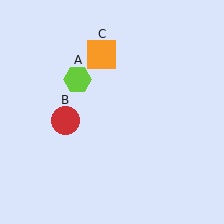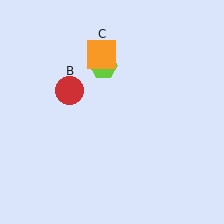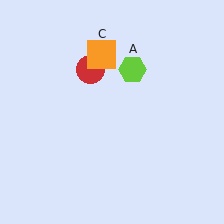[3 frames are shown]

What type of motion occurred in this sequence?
The lime hexagon (object A), red circle (object B) rotated clockwise around the center of the scene.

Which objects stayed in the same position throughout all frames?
Orange square (object C) remained stationary.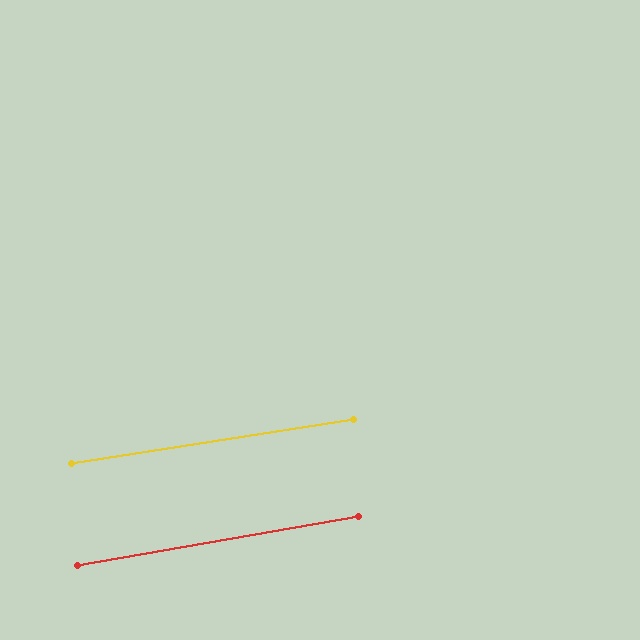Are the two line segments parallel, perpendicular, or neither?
Parallel — their directions differ by only 1.0°.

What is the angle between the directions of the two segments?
Approximately 1 degree.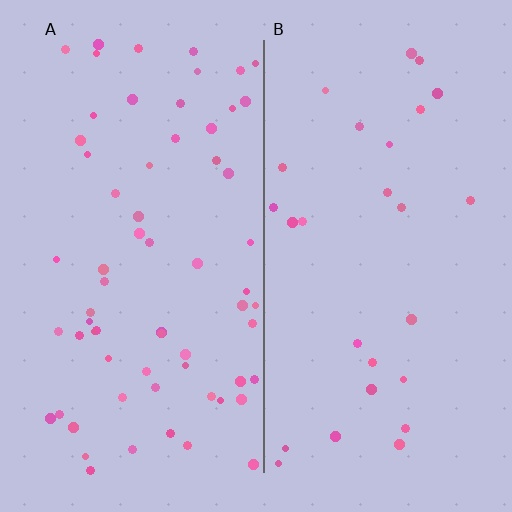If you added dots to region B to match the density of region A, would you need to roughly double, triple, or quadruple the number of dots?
Approximately double.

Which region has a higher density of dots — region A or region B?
A (the left).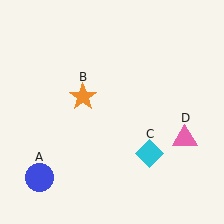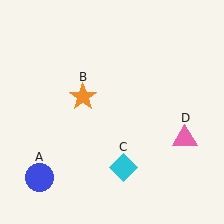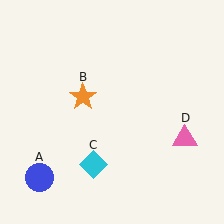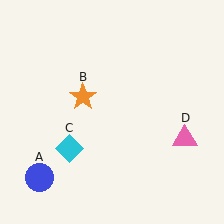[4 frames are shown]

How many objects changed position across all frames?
1 object changed position: cyan diamond (object C).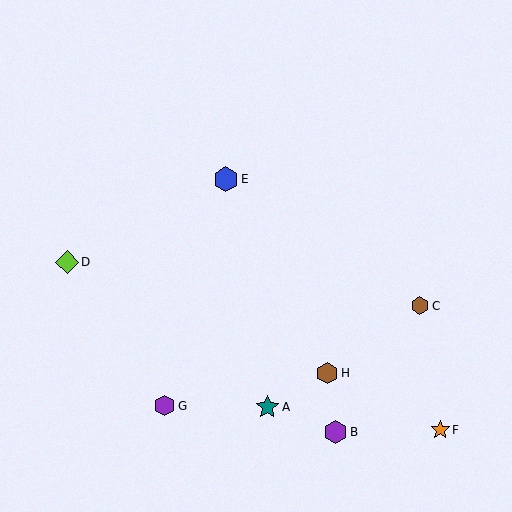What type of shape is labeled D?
Shape D is a lime diamond.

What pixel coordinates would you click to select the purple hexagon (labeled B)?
Click at (335, 432) to select the purple hexagon B.